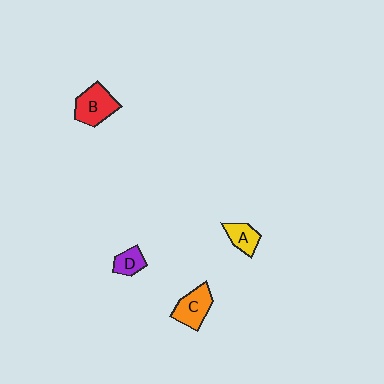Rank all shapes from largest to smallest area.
From largest to smallest: B (red), C (orange), A (yellow), D (purple).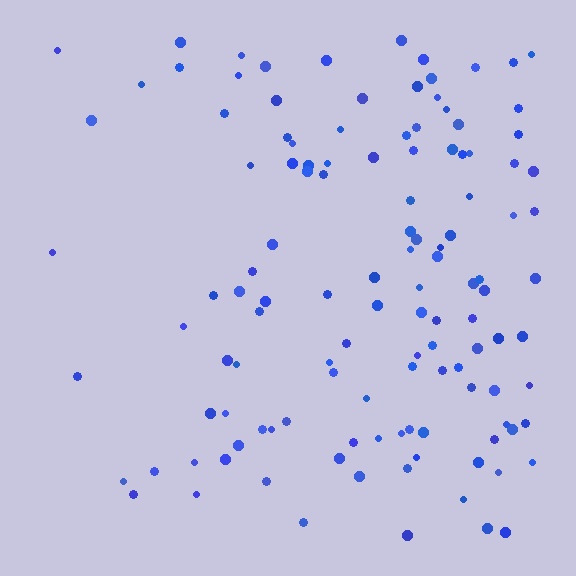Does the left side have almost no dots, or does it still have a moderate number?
Still a moderate number, just noticeably fewer than the right.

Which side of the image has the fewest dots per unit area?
The left.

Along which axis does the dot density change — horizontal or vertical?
Horizontal.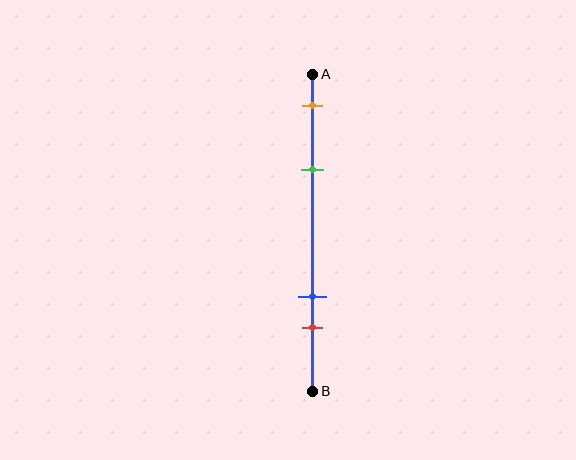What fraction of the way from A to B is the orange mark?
The orange mark is approximately 10% (0.1) of the way from A to B.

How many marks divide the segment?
There are 4 marks dividing the segment.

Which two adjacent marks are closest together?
The blue and red marks are the closest adjacent pair.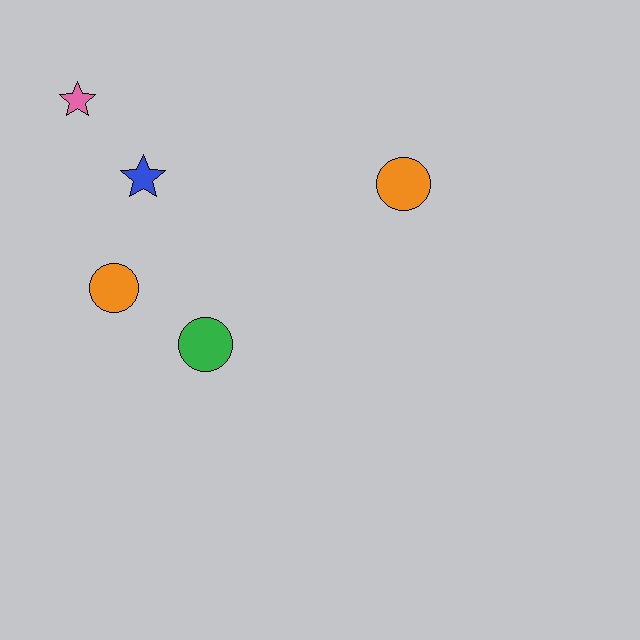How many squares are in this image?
There are no squares.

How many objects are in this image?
There are 5 objects.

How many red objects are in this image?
There are no red objects.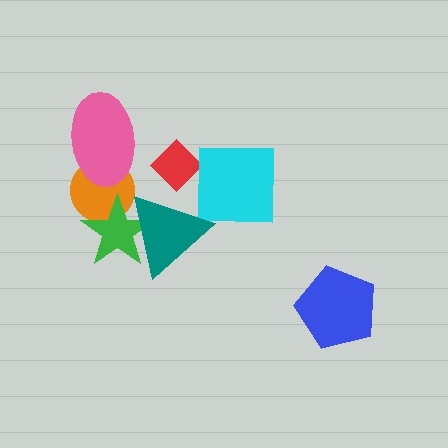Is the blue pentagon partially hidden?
No, no other shape covers it.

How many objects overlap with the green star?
2 objects overlap with the green star.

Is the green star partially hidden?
Yes, it is partially covered by another shape.